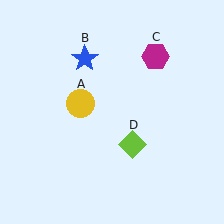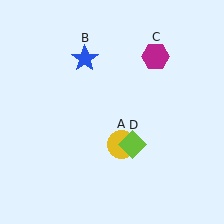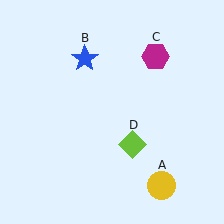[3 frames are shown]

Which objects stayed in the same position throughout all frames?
Blue star (object B) and magenta hexagon (object C) and lime diamond (object D) remained stationary.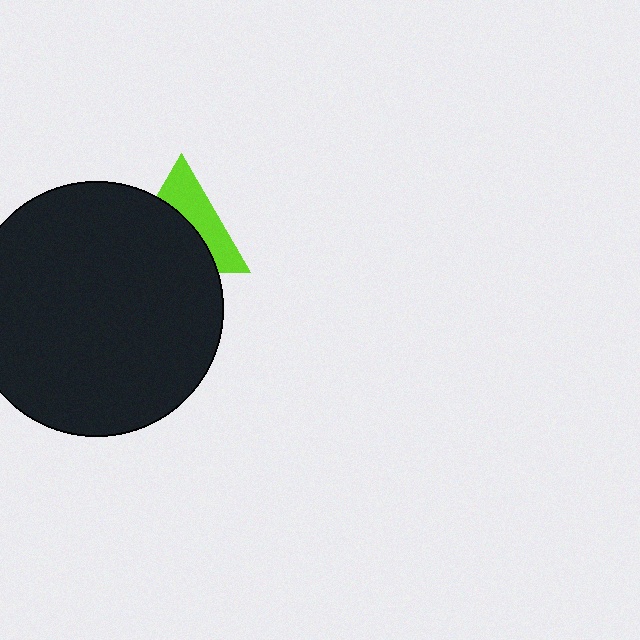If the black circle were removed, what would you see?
You would see the complete lime triangle.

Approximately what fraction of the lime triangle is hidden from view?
Roughly 57% of the lime triangle is hidden behind the black circle.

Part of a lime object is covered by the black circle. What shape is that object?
It is a triangle.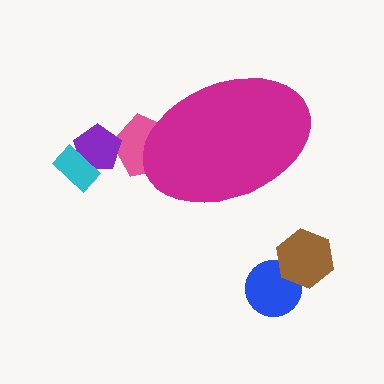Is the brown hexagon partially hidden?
No, the brown hexagon is fully visible.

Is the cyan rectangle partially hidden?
No, the cyan rectangle is fully visible.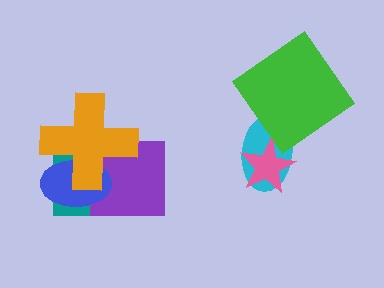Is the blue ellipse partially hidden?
Yes, it is partially covered by another shape.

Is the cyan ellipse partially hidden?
Yes, it is partially covered by another shape.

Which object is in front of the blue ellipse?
The orange cross is in front of the blue ellipse.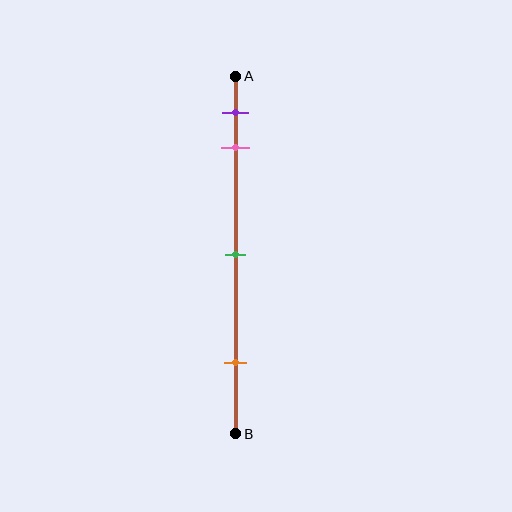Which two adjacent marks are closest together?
The purple and pink marks are the closest adjacent pair.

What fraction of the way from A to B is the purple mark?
The purple mark is approximately 10% (0.1) of the way from A to B.